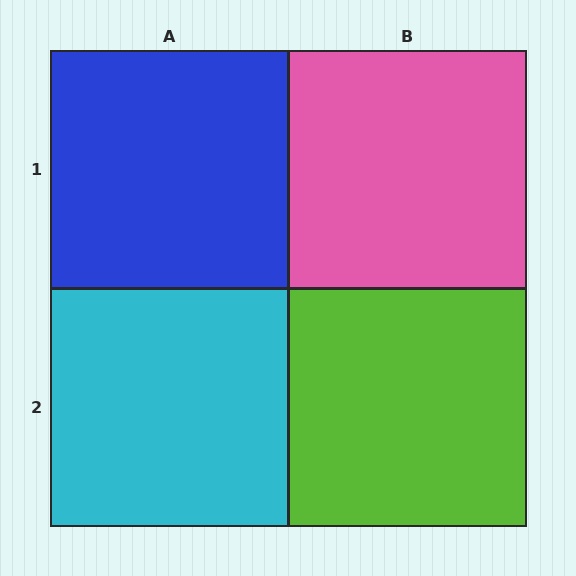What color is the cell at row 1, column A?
Blue.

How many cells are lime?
1 cell is lime.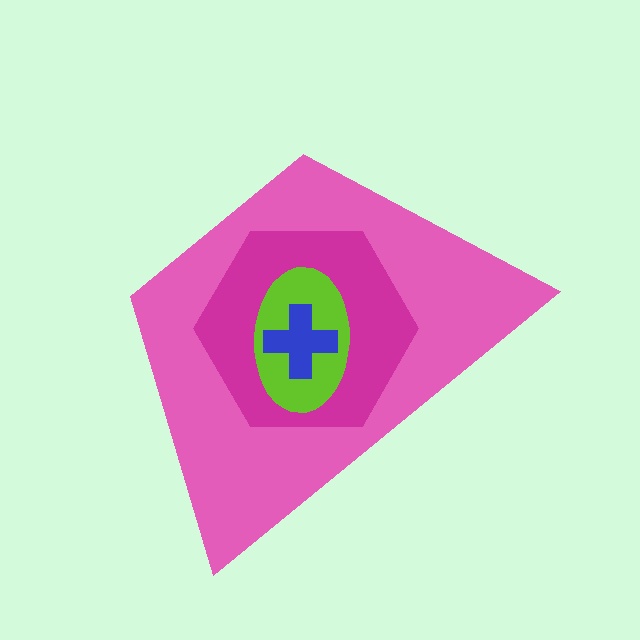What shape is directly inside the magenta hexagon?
The lime ellipse.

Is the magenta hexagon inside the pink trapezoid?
Yes.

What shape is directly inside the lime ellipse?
The blue cross.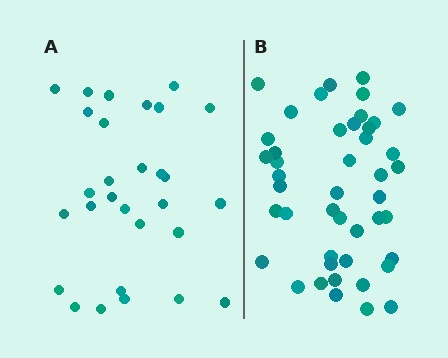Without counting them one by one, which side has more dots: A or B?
Region B (the right region) has more dots.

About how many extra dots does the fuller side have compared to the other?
Region B has approximately 15 more dots than region A.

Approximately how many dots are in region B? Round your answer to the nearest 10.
About 40 dots. (The exact count is 45, which rounds to 40.)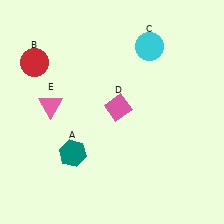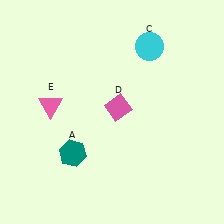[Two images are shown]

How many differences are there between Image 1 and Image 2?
There is 1 difference between the two images.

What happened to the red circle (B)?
The red circle (B) was removed in Image 2. It was in the top-left area of Image 1.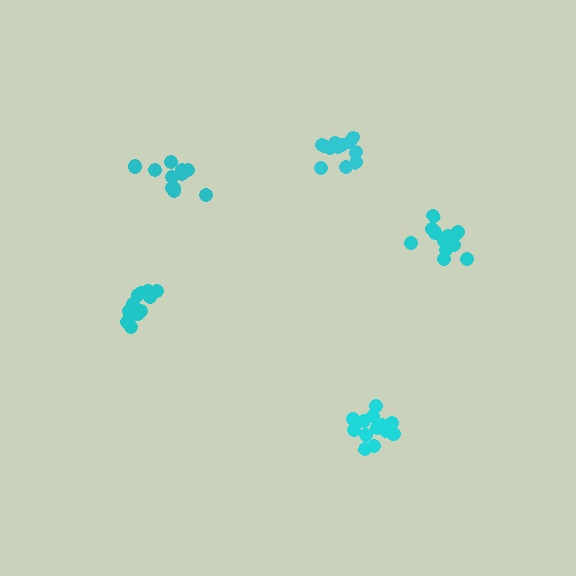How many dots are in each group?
Group 1: 13 dots, Group 2: 12 dots, Group 3: 12 dots, Group 4: 13 dots, Group 5: 11 dots (61 total).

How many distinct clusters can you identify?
There are 5 distinct clusters.